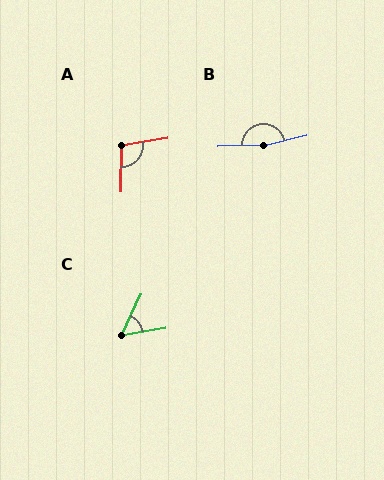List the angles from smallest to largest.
C (56°), A (100°), B (168°).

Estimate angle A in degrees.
Approximately 100 degrees.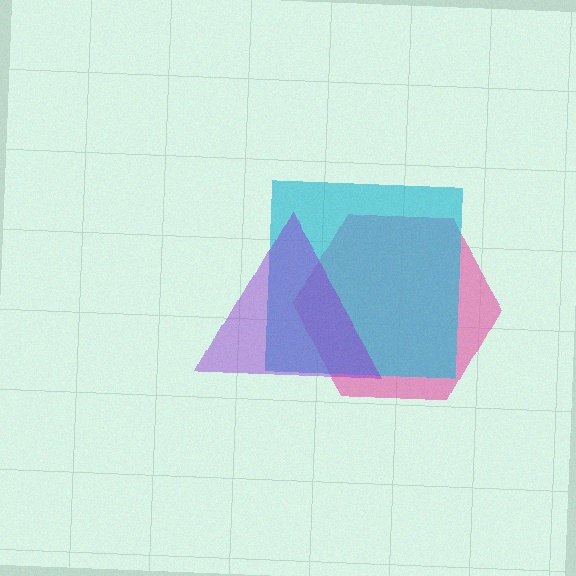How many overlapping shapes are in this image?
There are 3 overlapping shapes in the image.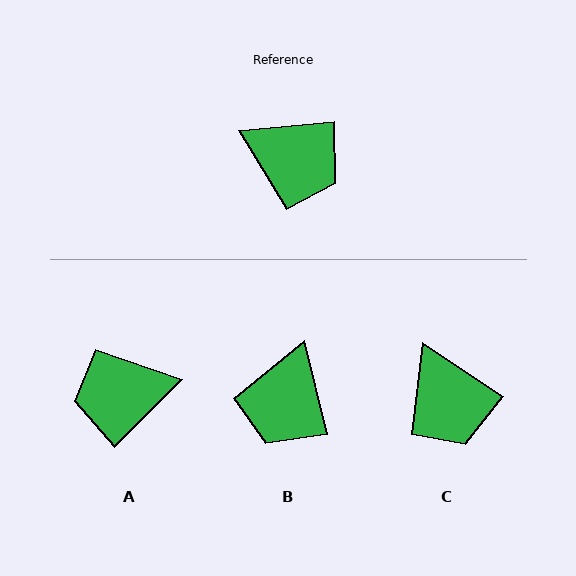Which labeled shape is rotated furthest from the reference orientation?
A, about 140 degrees away.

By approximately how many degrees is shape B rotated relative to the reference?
Approximately 82 degrees clockwise.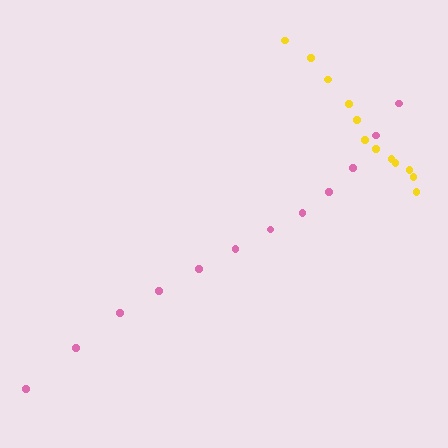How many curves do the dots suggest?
There are 2 distinct paths.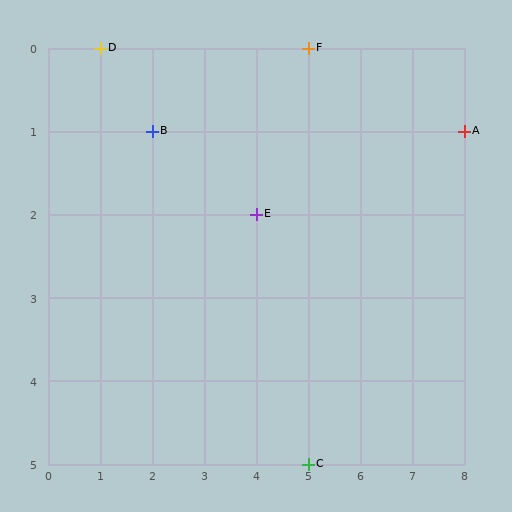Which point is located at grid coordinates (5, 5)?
Point C is at (5, 5).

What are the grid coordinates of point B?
Point B is at grid coordinates (2, 1).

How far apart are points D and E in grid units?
Points D and E are 3 columns and 2 rows apart (about 3.6 grid units diagonally).